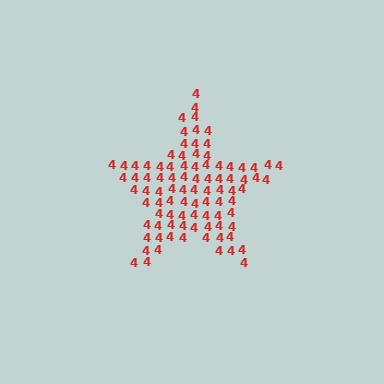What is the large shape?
The large shape is a star.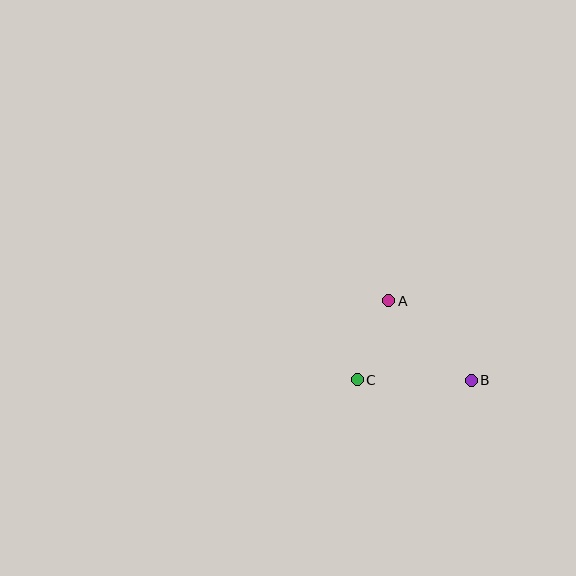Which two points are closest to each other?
Points A and C are closest to each other.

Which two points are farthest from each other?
Points A and B are farthest from each other.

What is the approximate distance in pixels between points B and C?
The distance between B and C is approximately 114 pixels.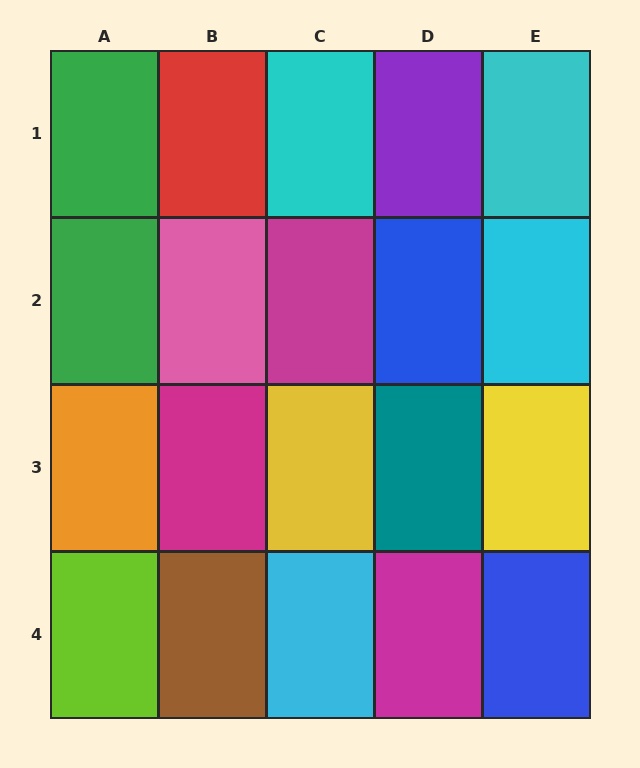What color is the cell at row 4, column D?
Magenta.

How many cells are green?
2 cells are green.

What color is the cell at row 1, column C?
Cyan.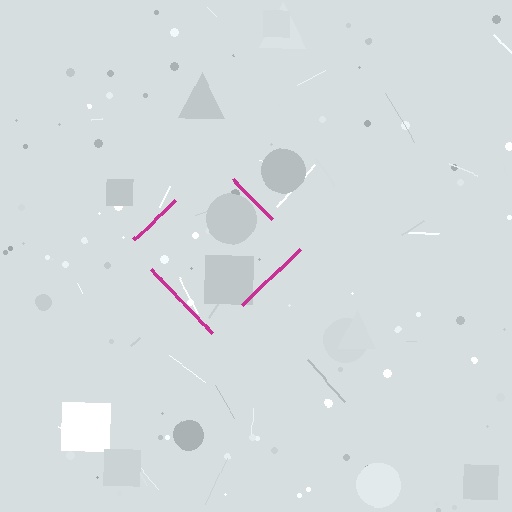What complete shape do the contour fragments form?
The contour fragments form a diamond.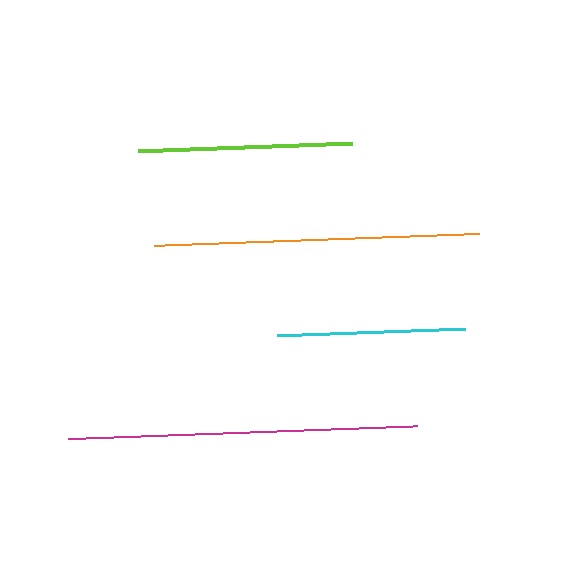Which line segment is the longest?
The magenta line is the longest at approximately 349 pixels.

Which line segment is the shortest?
The cyan line is the shortest at approximately 188 pixels.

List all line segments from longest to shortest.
From longest to shortest: magenta, orange, lime, cyan.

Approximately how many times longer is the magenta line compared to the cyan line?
The magenta line is approximately 1.8 times the length of the cyan line.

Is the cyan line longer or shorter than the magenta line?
The magenta line is longer than the cyan line.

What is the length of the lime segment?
The lime segment is approximately 213 pixels long.